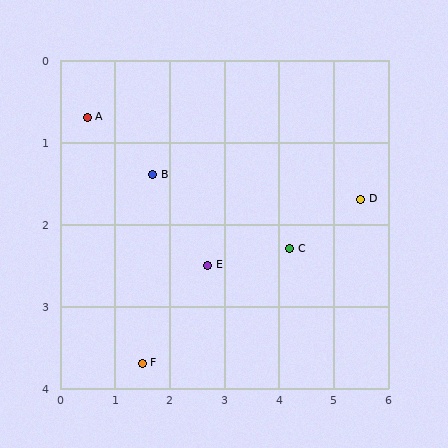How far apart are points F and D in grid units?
Points F and D are about 4.5 grid units apart.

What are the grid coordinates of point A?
Point A is at approximately (0.5, 0.7).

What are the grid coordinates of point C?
Point C is at approximately (4.2, 2.3).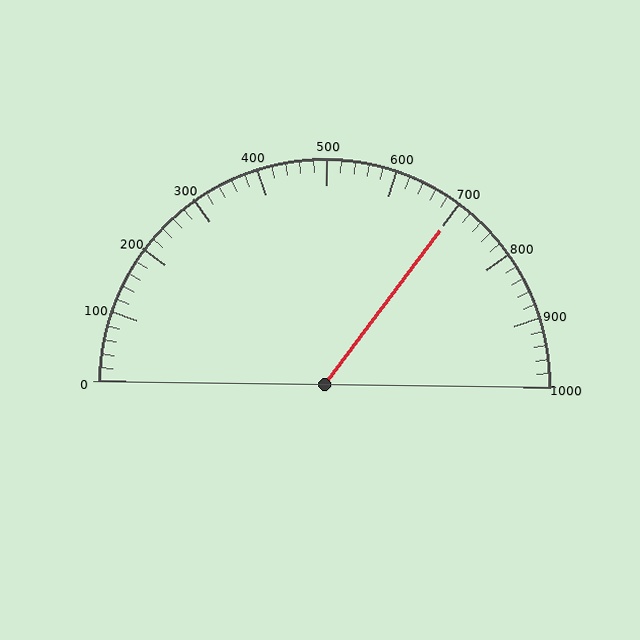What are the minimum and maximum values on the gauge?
The gauge ranges from 0 to 1000.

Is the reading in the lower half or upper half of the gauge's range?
The reading is in the upper half of the range (0 to 1000).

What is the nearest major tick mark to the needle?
The nearest major tick mark is 700.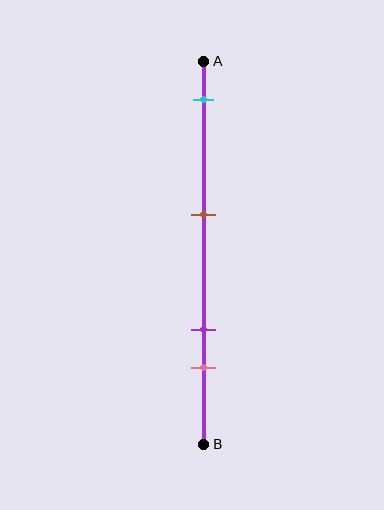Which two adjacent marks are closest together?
The purple and pink marks are the closest adjacent pair.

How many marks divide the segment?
There are 4 marks dividing the segment.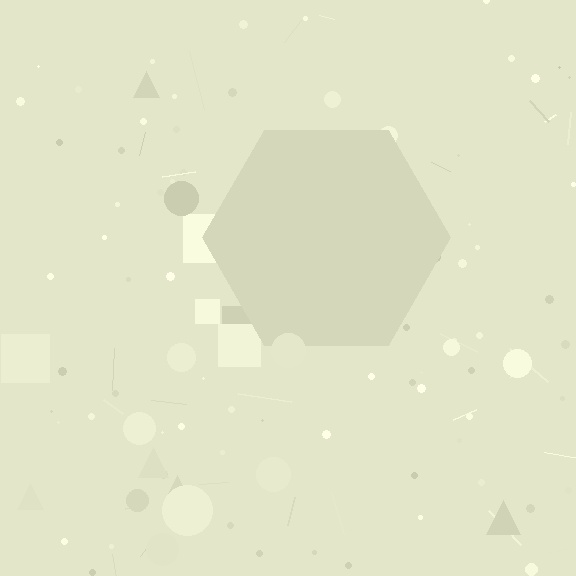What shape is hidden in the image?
A hexagon is hidden in the image.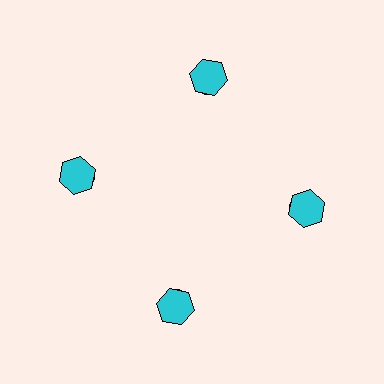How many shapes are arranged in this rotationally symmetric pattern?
There are 8 shapes, arranged in 4 groups of 2.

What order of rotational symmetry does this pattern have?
This pattern has 4-fold rotational symmetry.